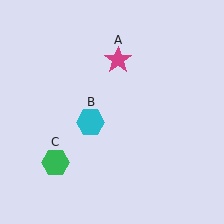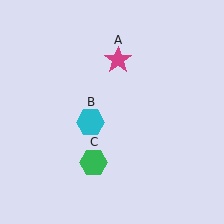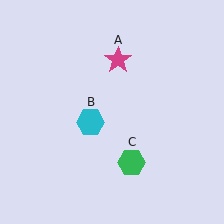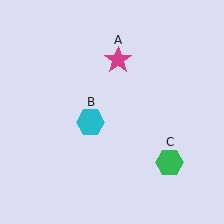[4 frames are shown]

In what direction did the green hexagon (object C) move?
The green hexagon (object C) moved right.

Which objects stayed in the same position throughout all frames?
Magenta star (object A) and cyan hexagon (object B) remained stationary.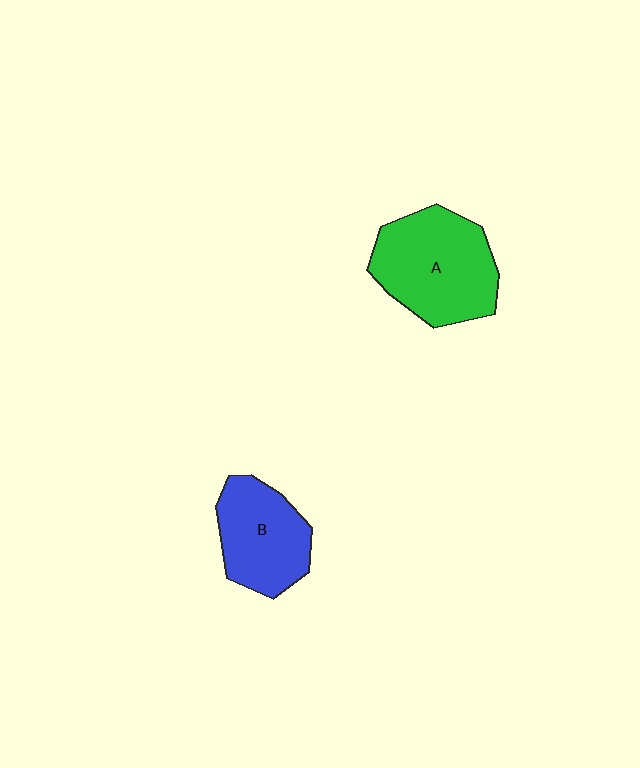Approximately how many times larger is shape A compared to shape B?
Approximately 1.3 times.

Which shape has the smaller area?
Shape B (blue).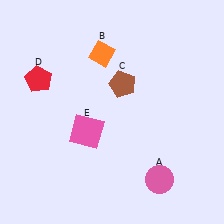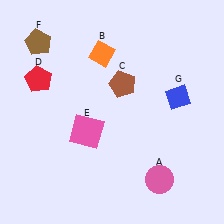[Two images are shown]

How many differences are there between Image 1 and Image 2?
There are 2 differences between the two images.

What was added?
A brown pentagon (F), a blue diamond (G) were added in Image 2.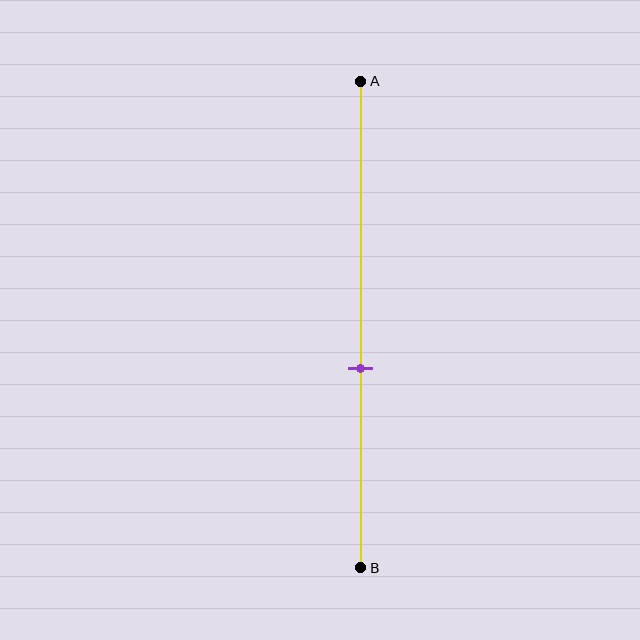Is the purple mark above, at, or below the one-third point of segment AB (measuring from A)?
The purple mark is below the one-third point of segment AB.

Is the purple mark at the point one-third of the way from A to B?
No, the mark is at about 60% from A, not at the 33% one-third point.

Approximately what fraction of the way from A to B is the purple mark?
The purple mark is approximately 60% of the way from A to B.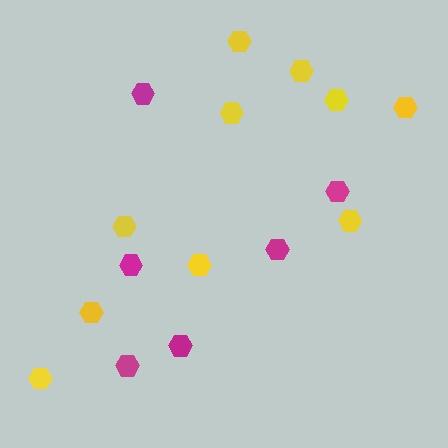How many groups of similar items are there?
There are 2 groups: one group of magenta hexagons (6) and one group of yellow hexagons (10).